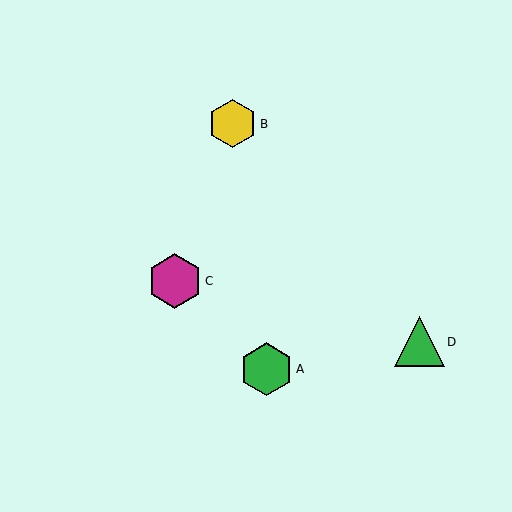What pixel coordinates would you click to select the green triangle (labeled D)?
Click at (419, 342) to select the green triangle D.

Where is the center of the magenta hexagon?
The center of the magenta hexagon is at (175, 281).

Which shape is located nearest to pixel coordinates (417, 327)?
The green triangle (labeled D) at (419, 342) is nearest to that location.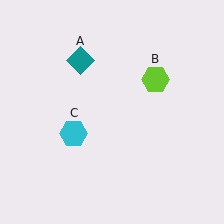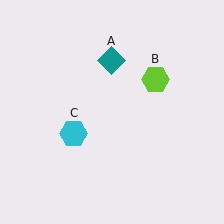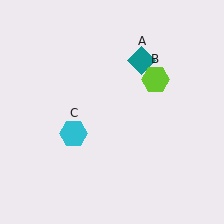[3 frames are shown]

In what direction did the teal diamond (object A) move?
The teal diamond (object A) moved right.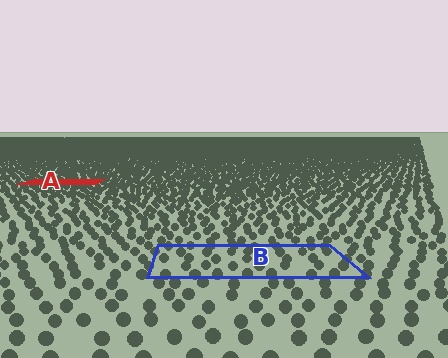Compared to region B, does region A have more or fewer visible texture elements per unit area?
Region A has more texture elements per unit area — they are packed more densely because it is farther away.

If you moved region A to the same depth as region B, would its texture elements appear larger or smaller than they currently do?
They would appear larger. At a closer depth, the same texture elements are projected at a bigger on-screen size.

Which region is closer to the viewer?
Region B is closer. The texture elements there are larger and more spread out.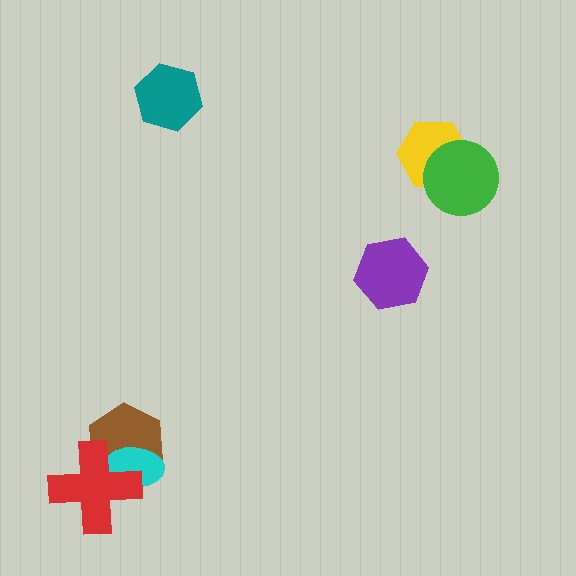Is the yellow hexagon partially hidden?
Yes, it is partially covered by another shape.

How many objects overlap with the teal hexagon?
0 objects overlap with the teal hexagon.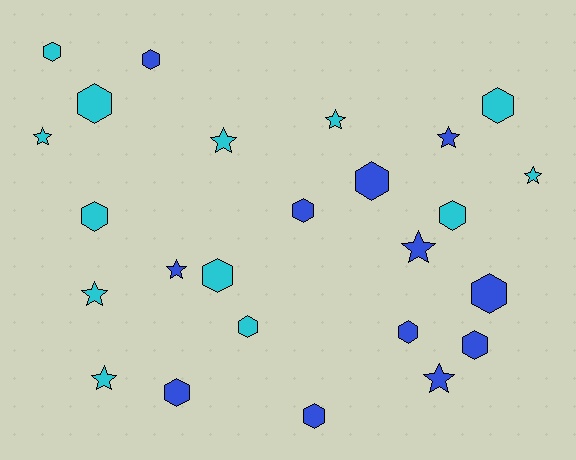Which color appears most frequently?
Cyan, with 13 objects.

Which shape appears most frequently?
Hexagon, with 15 objects.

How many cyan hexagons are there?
There are 7 cyan hexagons.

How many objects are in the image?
There are 25 objects.